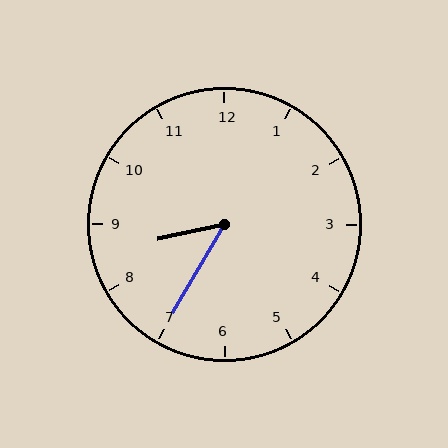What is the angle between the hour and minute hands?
Approximately 48 degrees.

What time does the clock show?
8:35.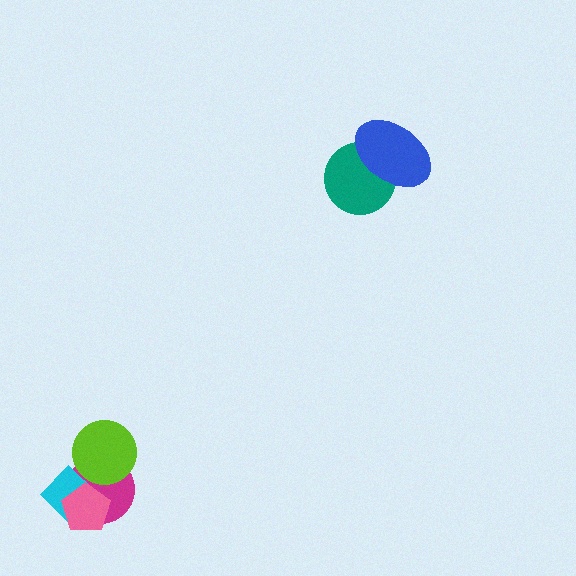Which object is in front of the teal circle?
The blue ellipse is in front of the teal circle.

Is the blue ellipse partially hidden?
No, no other shape covers it.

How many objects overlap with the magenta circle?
3 objects overlap with the magenta circle.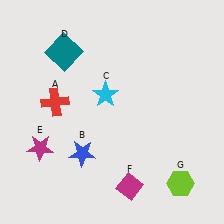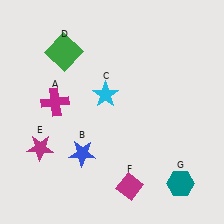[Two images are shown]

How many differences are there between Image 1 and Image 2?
There are 3 differences between the two images.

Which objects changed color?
A changed from red to magenta. D changed from teal to green. G changed from lime to teal.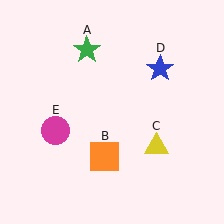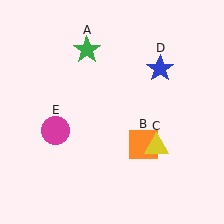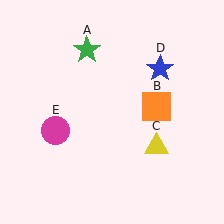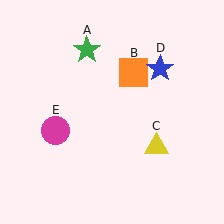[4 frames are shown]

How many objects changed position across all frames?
1 object changed position: orange square (object B).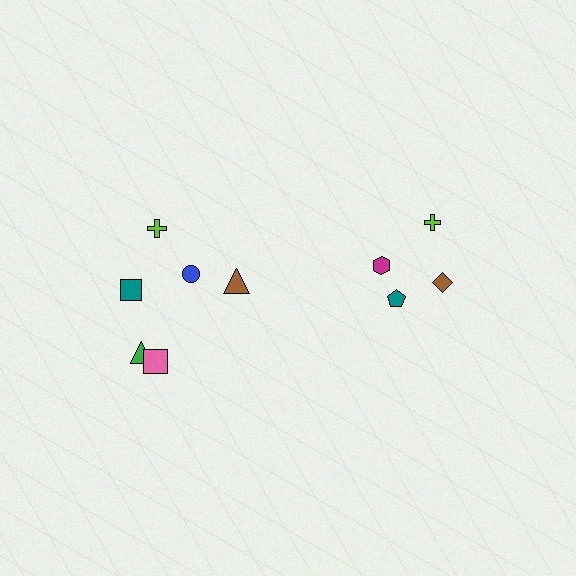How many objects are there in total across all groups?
There are 10 objects.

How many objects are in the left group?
There are 6 objects.